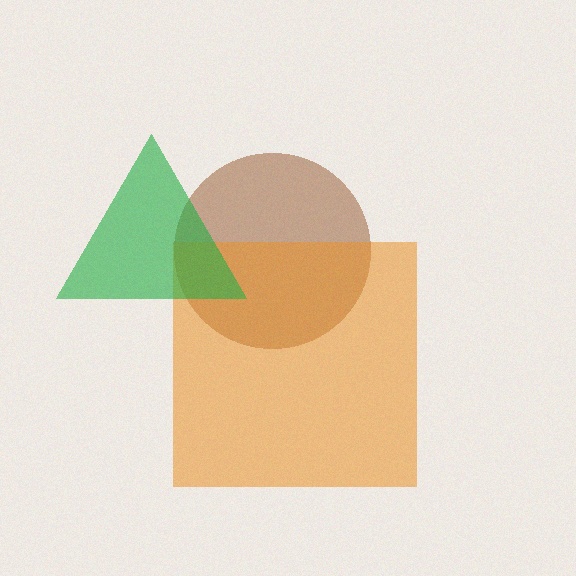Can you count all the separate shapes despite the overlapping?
Yes, there are 3 separate shapes.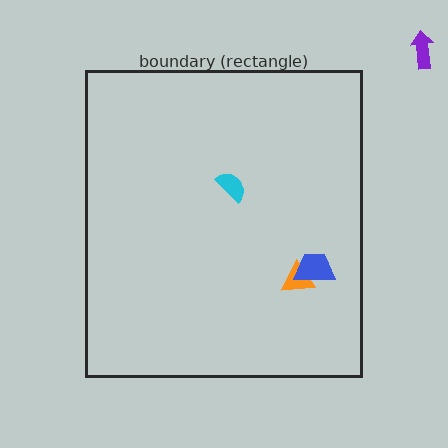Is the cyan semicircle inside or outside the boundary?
Inside.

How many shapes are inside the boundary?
3 inside, 1 outside.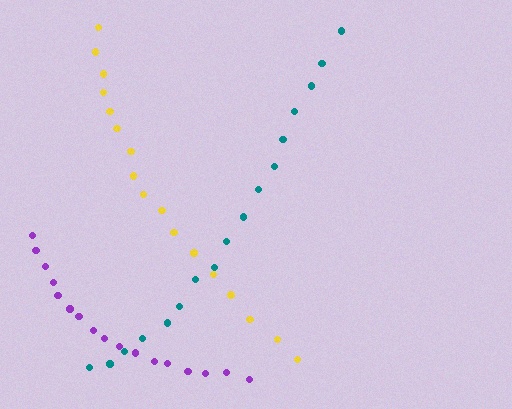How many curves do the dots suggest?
There are 3 distinct paths.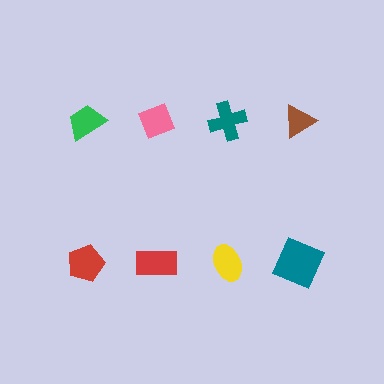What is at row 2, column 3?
A yellow ellipse.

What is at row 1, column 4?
A brown triangle.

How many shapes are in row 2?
4 shapes.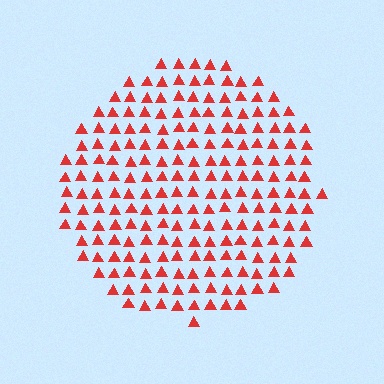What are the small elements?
The small elements are triangles.